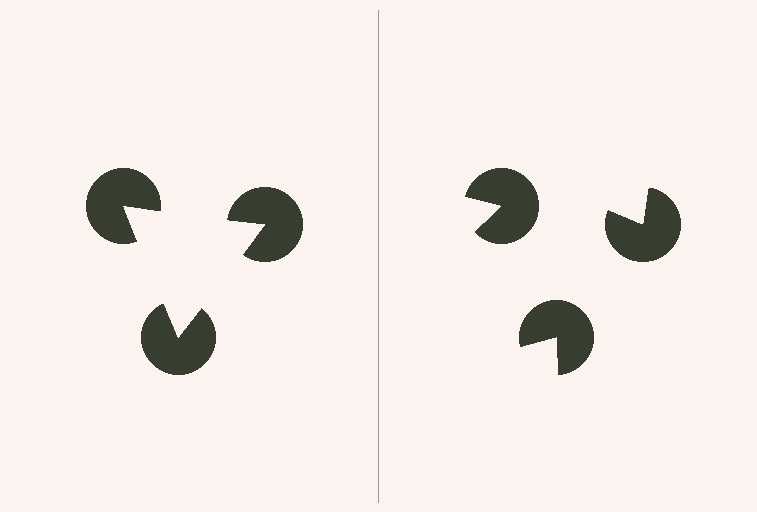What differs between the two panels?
The pac-man discs are positioned identically on both sides; only the wedge orientations differ. On the left they align to a triangle; on the right they are misaligned.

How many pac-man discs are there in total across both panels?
6 — 3 on each side.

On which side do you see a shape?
An illusory triangle appears on the left side. On the right side the wedge cuts are rotated, so no coherent shape forms.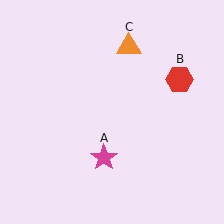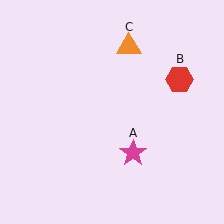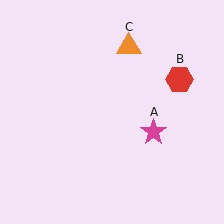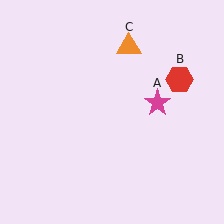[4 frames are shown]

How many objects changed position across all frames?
1 object changed position: magenta star (object A).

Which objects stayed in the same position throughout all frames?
Red hexagon (object B) and orange triangle (object C) remained stationary.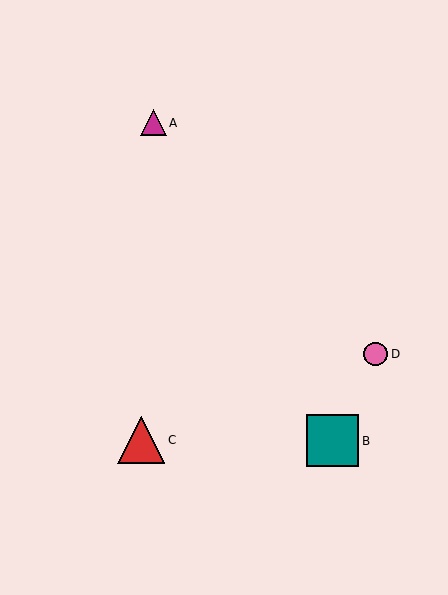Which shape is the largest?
The teal square (labeled B) is the largest.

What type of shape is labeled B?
Shape B is a teal square.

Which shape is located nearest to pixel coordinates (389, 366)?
The pink circle (labeled D) at (376, 354) is nearest to that location.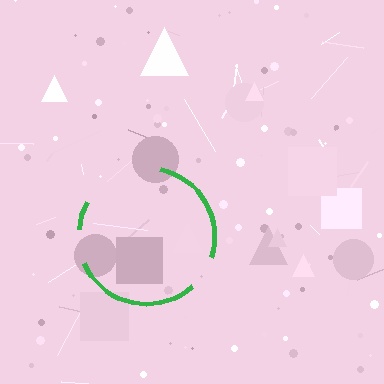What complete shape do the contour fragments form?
The contour fragments form a circle.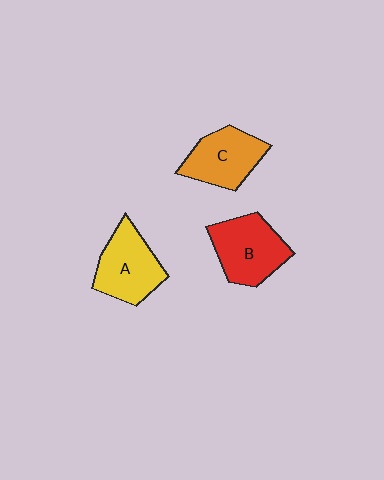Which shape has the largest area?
Shape B (red).